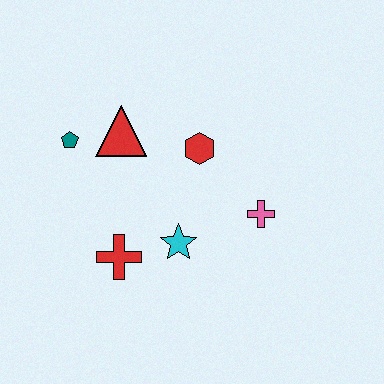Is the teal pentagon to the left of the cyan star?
Yes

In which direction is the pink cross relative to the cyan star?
The pink cross is to the right of the cyan star.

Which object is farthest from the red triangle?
The pink cross is farthest from the red triangle.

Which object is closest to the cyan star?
The red cross is closest to the cyan star.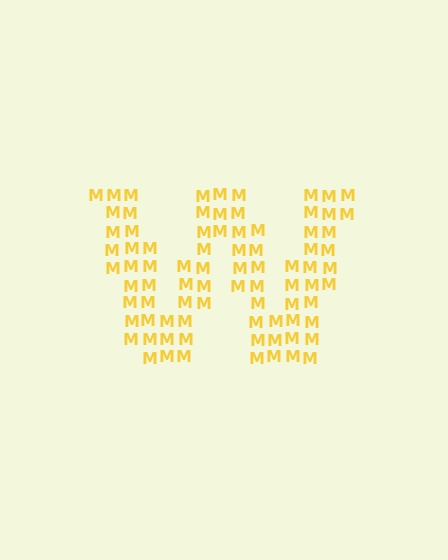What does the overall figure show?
The overall figure shows the letter W.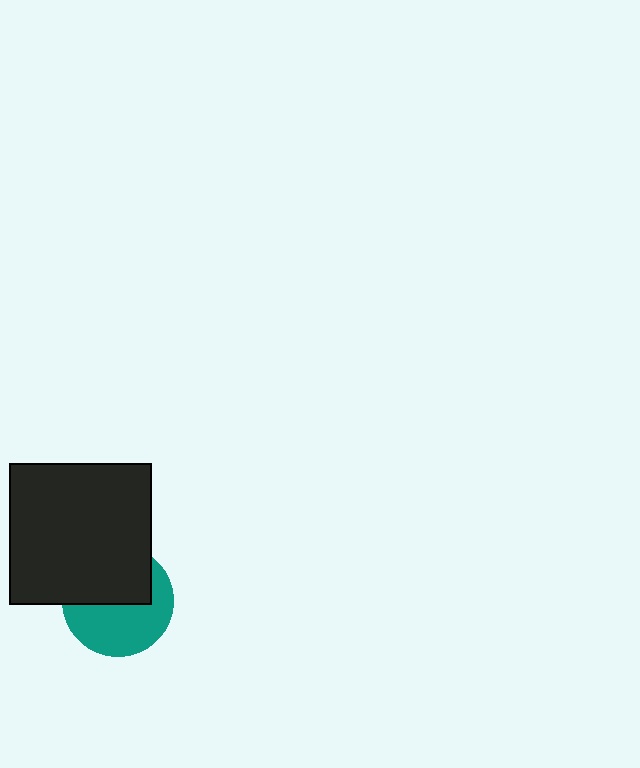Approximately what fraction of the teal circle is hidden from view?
Roughly 47% of the teal circle is hidden behind the black square.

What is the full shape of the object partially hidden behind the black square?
The partially hidden object is a teal circle.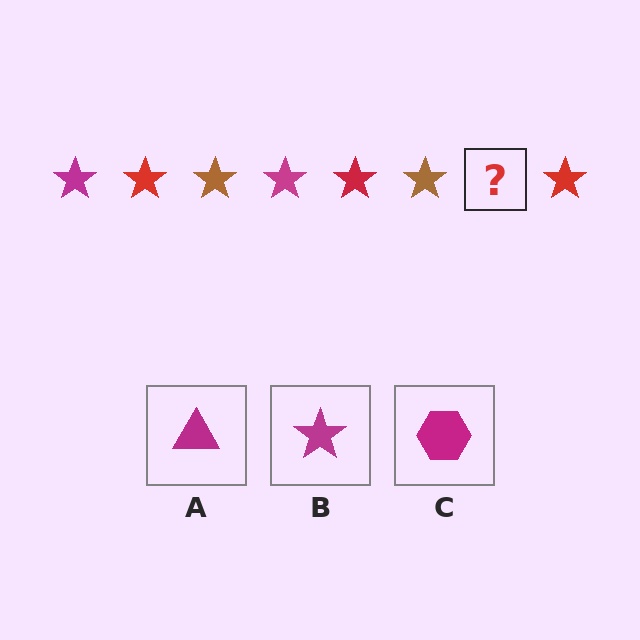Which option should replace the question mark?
Option B.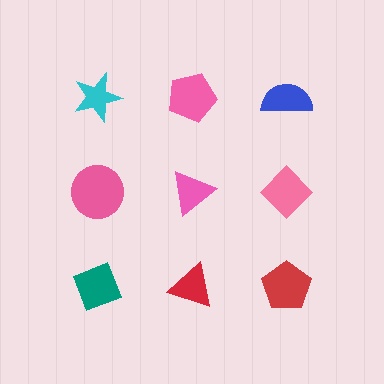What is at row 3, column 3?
A red pentagon.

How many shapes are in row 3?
3 shapes.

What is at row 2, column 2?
A pink triangle.